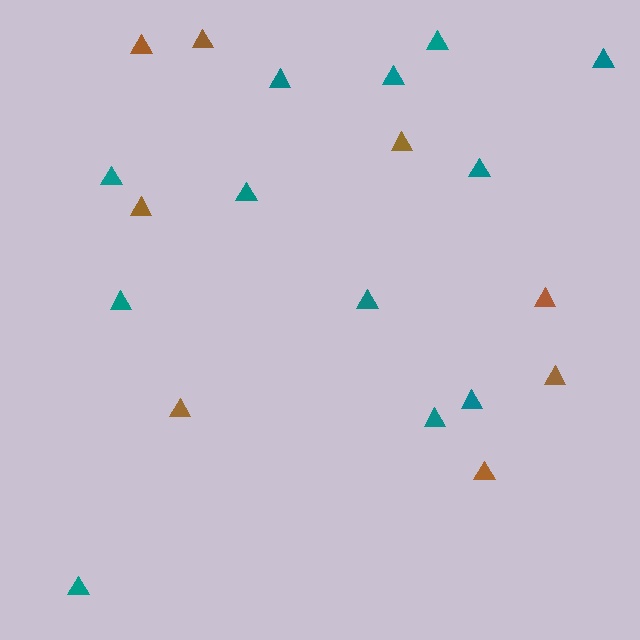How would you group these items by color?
There are 2 groups: one group of teal triangles (12) and one group of brown triangles (8).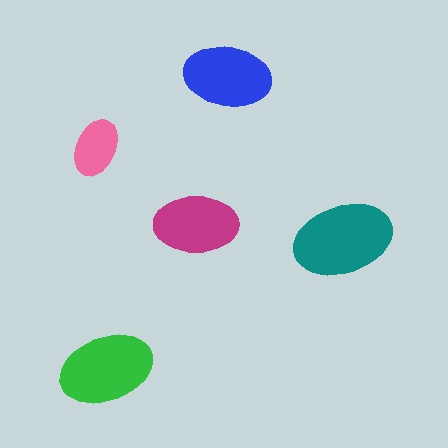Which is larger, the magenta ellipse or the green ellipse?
The green one.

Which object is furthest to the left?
The pink ellipse is leftmost.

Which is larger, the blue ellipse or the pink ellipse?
The blue one.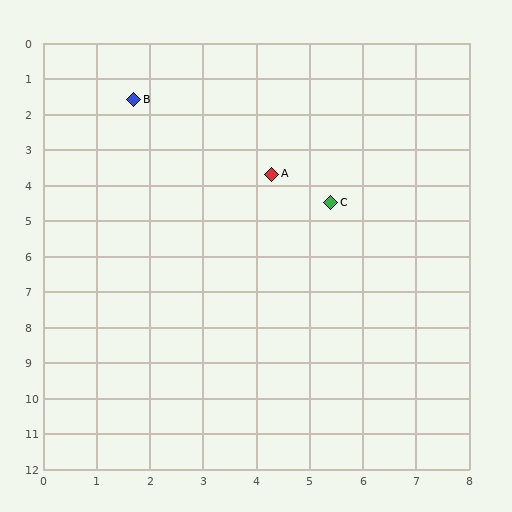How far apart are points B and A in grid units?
Points B and A are about 3.3 grid units apart.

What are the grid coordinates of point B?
Point B is at approximately (1.7, 1.6).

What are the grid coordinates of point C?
Point C is at approximately (5.4, 4.5).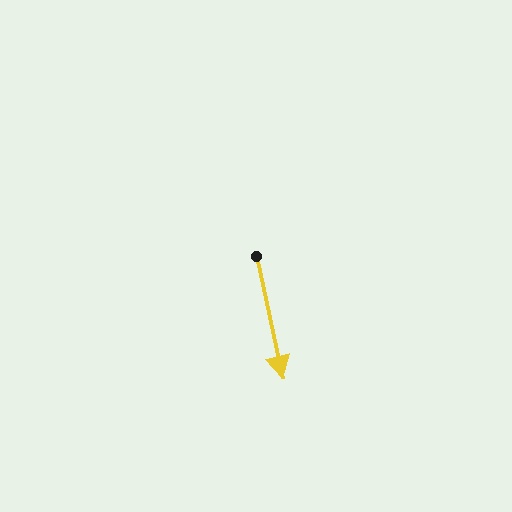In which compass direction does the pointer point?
South.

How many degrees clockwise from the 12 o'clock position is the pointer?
Approximately 168 degrees.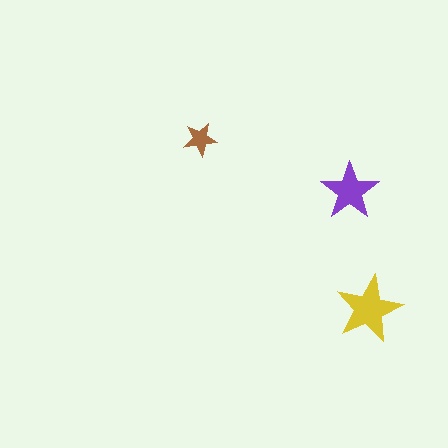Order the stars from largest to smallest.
the yellow one, the purple one, the brown one.